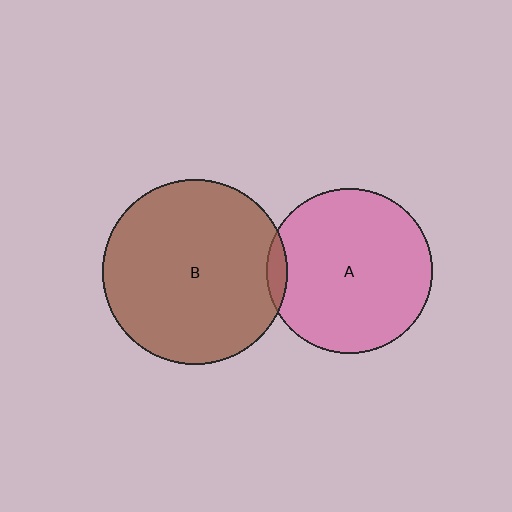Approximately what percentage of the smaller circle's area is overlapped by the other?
Approximately 5%.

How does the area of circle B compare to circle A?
Approximately 1.2 times.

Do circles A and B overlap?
Yes.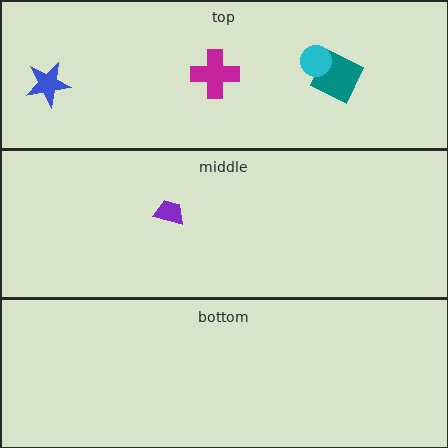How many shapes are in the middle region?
1.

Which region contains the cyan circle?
The top region.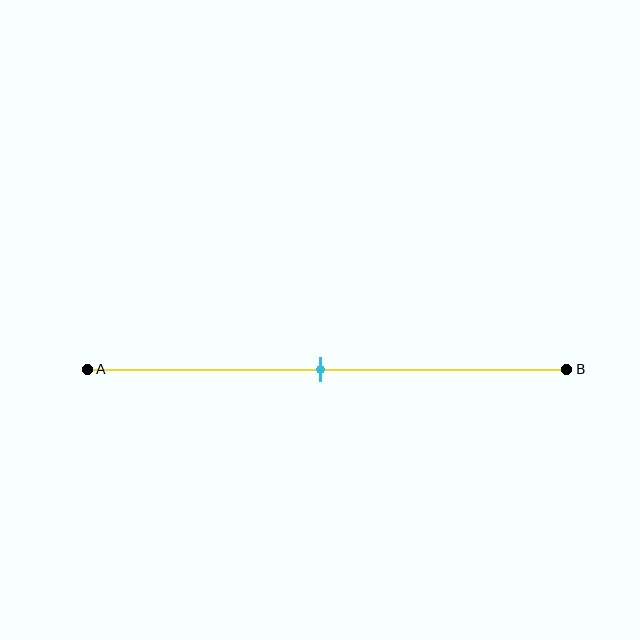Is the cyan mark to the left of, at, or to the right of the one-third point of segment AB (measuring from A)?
The cyan mark is to the right of the one-third point of segment AB.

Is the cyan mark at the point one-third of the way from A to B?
No, the mark is at about 50% from A, not at the 33% one-third point.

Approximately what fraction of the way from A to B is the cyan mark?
The cyan mark is approximately 50% of the way from A to B.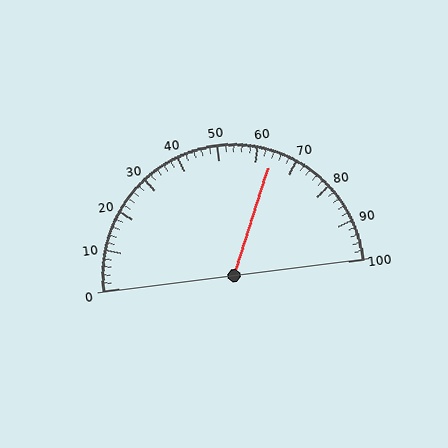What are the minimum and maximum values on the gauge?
The gauge ranges from 0 to 100.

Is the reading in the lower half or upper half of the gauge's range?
The reading is in the upper half of the range (0 to 100).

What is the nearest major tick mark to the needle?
The nearest major tick mark is 60.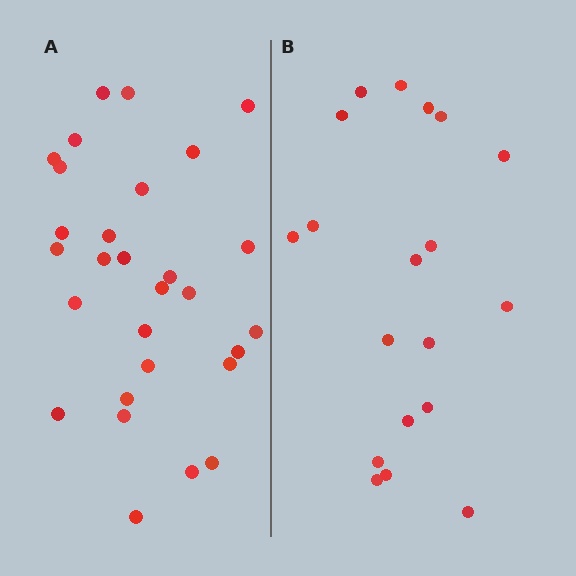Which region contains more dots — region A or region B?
Region A (the left region) has more dots.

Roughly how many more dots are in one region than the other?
Region A has roughly 10 or so more dots than region B.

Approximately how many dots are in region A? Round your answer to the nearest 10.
About 30 dots. (The exact count is 29, which rounds to 30.)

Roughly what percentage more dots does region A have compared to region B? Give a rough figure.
About 55% more.